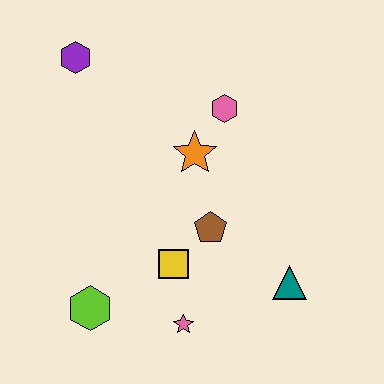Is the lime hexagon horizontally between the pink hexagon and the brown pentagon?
No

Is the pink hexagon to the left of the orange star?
No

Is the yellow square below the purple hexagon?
Yes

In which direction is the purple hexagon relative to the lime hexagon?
The purple hexagon is above the lime hexagon.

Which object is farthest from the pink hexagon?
The lime hexagon is farthest from the pink hexagon.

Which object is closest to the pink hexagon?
The orange star is closest to the pink hexagon.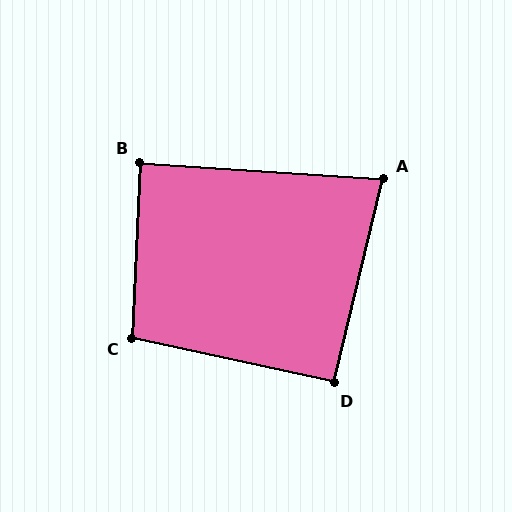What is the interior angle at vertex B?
Approximately 89 degrees (approximately right).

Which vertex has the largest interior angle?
C, at approximately 100 degrees.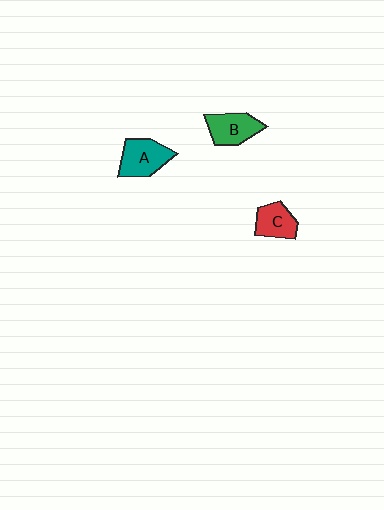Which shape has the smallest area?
Shape C (red).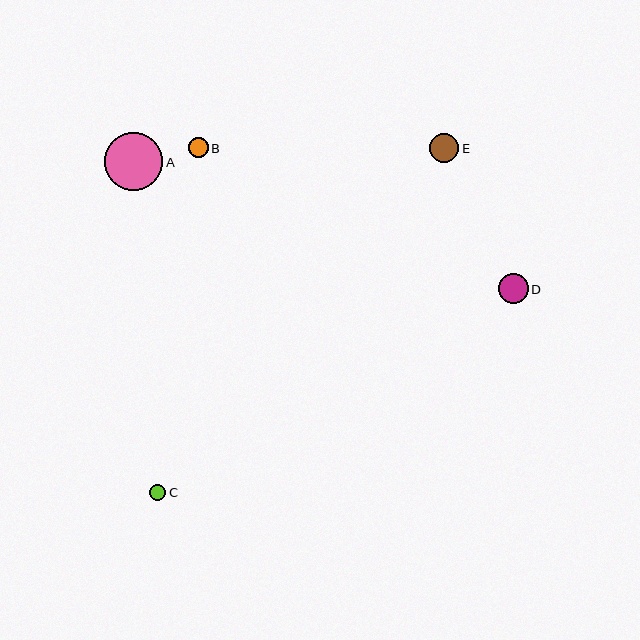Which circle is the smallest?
Circle C is the smallest with a size of approximately 16 pixels.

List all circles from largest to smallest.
From largest to smallest: A, D, E, B, C.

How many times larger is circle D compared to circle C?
Circle D is approximately 1.8 times the size of circle C.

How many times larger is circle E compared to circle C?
Circle E is approximately 1.8 times the size of circle C.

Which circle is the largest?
Circle A is the largest with a size of approximately 58 pixels.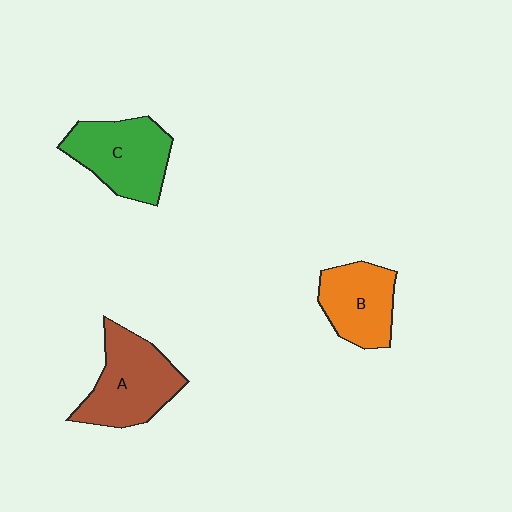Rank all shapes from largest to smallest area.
From largest to smallest: A (brown), C (green), B (orange).